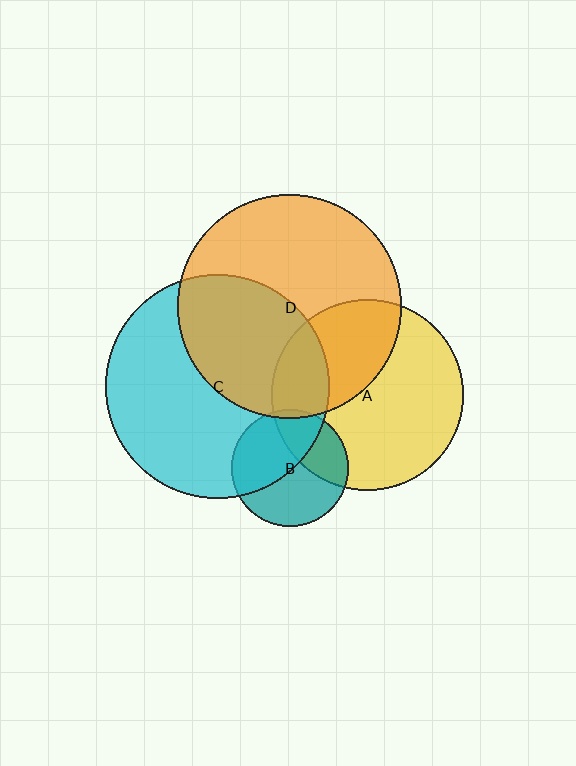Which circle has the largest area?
Circle D (orange).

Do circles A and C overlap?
Yes.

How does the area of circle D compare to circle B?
Approximately 3.7 times.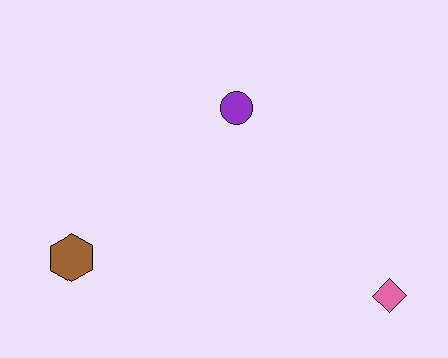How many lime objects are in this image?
There are no lime objects.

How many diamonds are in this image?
There is 1 diamond.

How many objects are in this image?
There are 3 objects.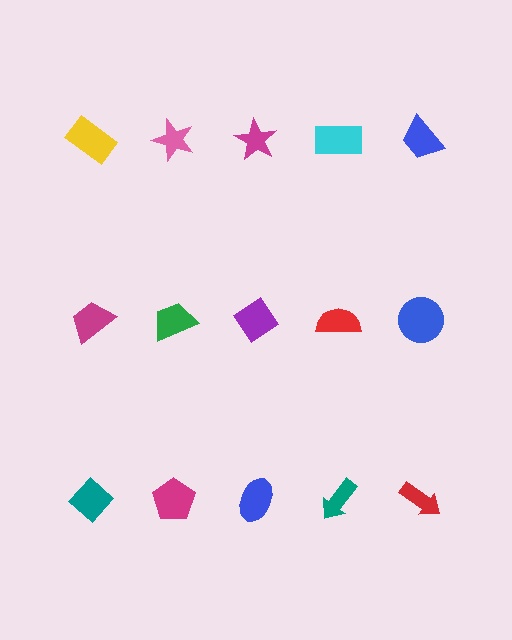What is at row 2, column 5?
A blue circle.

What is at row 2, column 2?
A green trapezoid.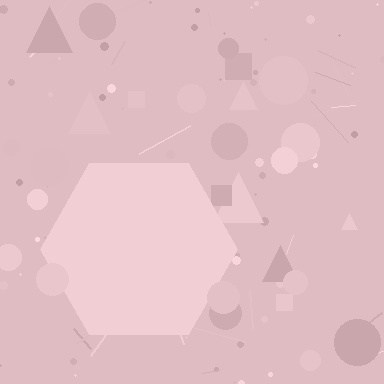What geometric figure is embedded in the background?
A hexagon is embedded in the background.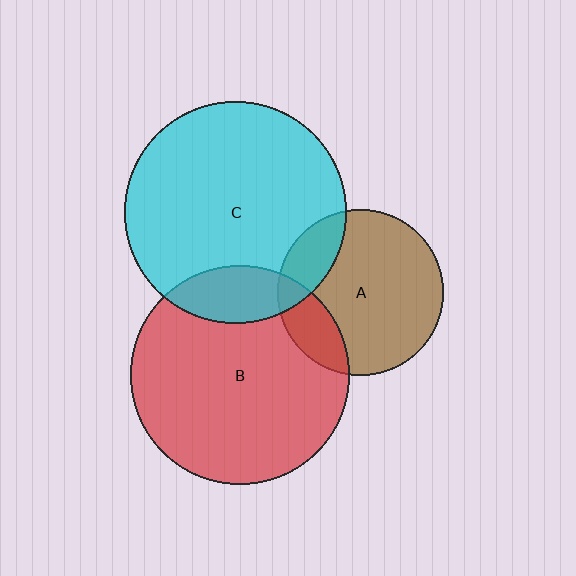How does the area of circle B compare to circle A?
Approximately 1.7 times.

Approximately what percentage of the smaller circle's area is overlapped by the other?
Approximately 20%.